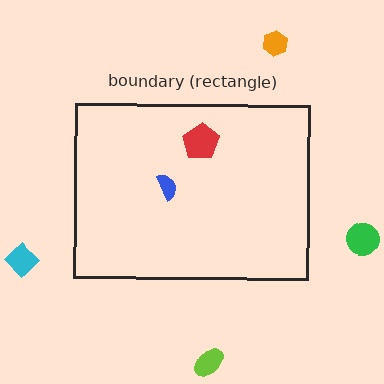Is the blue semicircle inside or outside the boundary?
Inside.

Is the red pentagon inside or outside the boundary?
Inside.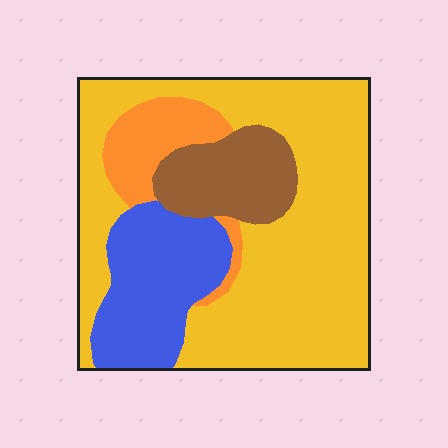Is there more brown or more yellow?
Yellow.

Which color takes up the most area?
Yellow, at roughly 60%.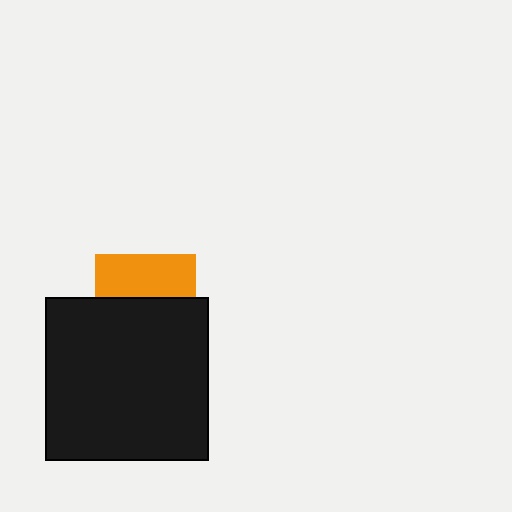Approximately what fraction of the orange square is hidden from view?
Roughly 57% of the orange square is hidden behind the black square.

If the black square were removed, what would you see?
You would see the complete orange square.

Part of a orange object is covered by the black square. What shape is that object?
It is a square.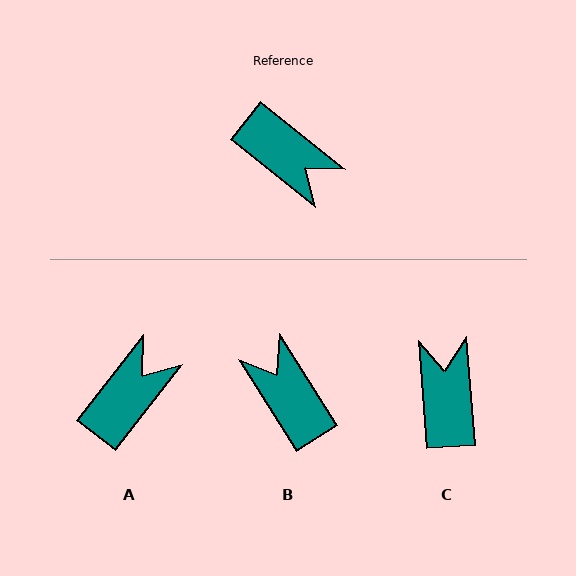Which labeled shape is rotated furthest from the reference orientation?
B, about 161 degrees away.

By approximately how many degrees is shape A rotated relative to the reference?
Approximately 91 degrees counter-clockwise.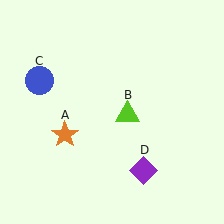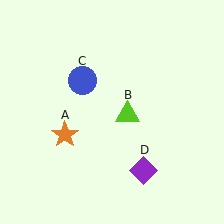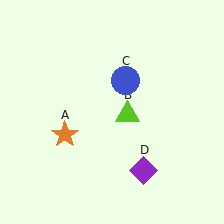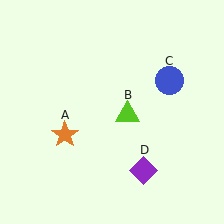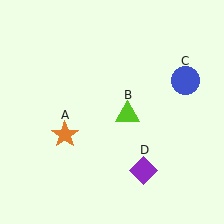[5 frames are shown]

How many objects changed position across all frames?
1 object changed position: blue circle (object C).